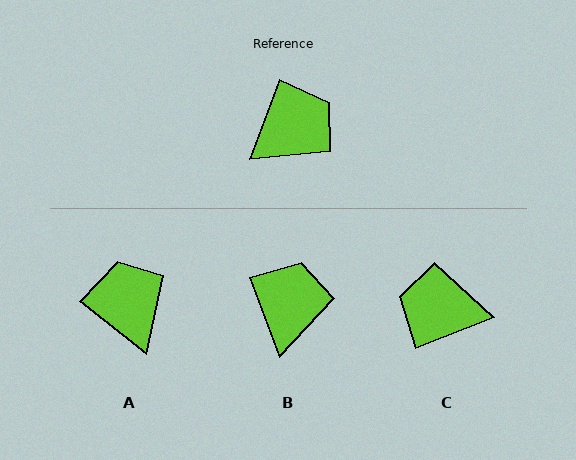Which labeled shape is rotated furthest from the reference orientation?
C, about 132 degrees away.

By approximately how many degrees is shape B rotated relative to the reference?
Approximately 41 degrees counter-clockwise.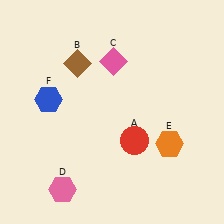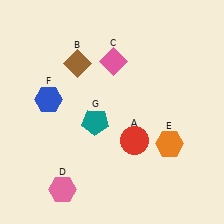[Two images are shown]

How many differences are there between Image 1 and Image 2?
There is 1 difference between the two images.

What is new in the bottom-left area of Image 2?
A teal pentagon (G) was added in the bottom-left area of Image 2.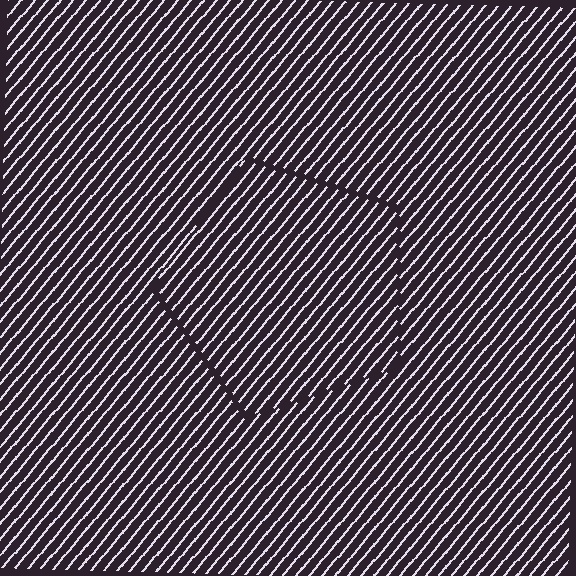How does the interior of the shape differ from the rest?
The interior of the shape contains the same grating, shifted by half a period — the contour is defined by the phase discontinuity where line-ends from the inner and outer gratings abut.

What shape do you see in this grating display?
An illusory pentagon. The interior of the shape contains the same grating, shifted by half a period — the contour is defined by the phase discontinuity where line-ends from the inner and outer gratings abut.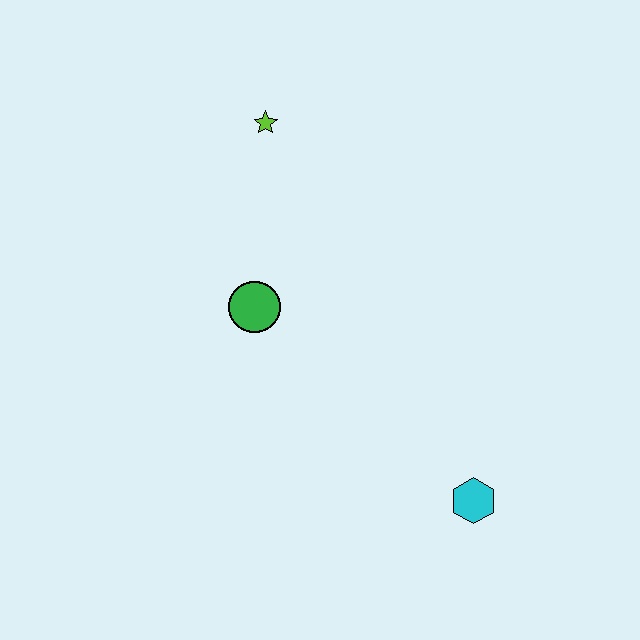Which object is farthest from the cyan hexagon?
The lime star is farthest from the cyan hexagon.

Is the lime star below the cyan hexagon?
No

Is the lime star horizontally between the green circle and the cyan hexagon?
Yes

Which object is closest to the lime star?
The green circle is closest to the lime star.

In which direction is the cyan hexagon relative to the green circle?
The cyan hexagon is to the right of the green circle.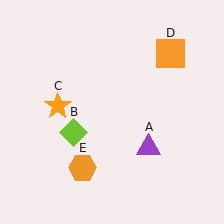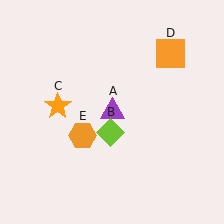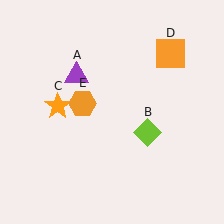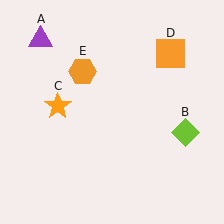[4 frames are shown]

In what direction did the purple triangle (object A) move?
The purple triangle (object A) moved up and to the left.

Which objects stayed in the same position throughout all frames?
Orange star (object C) and orange square (object D) remained stationary.